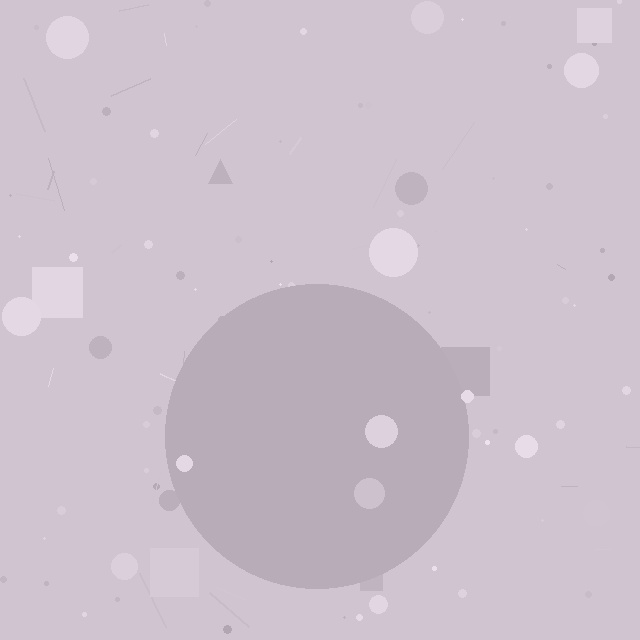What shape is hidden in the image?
A circle is hidden in the image.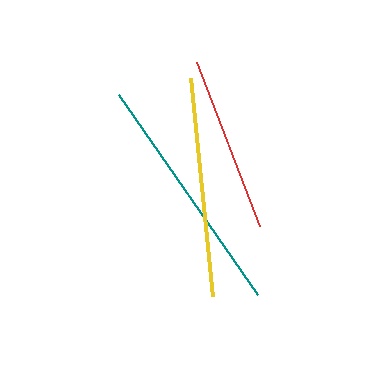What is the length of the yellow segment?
The yellow segment is approximately 219 pixels long.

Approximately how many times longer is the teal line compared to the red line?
The teal line is approximately 1.4 times the length of the red line.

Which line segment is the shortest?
The red line is the shortest at approximately 175 pixels.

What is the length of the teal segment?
The teal segment is approximately 244 pixels long.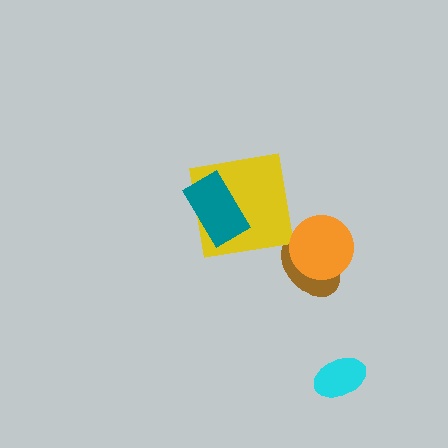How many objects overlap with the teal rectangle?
1 object overlaps with the teal rectangle.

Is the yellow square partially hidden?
Yes, it is partially covered by another shape.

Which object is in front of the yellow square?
The teal rectangle is in front of the yellow square.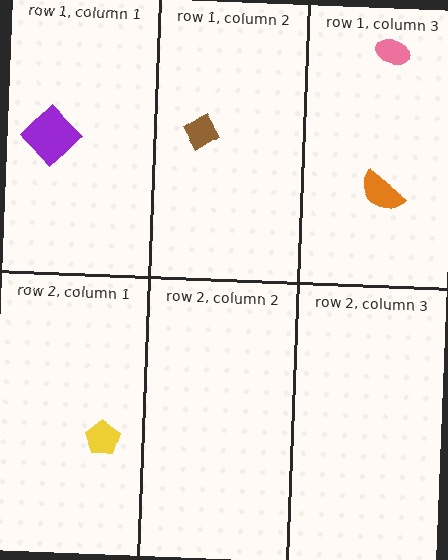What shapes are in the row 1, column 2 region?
The brown diamond.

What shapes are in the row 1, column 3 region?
The orange semicircle, the pink ellipse.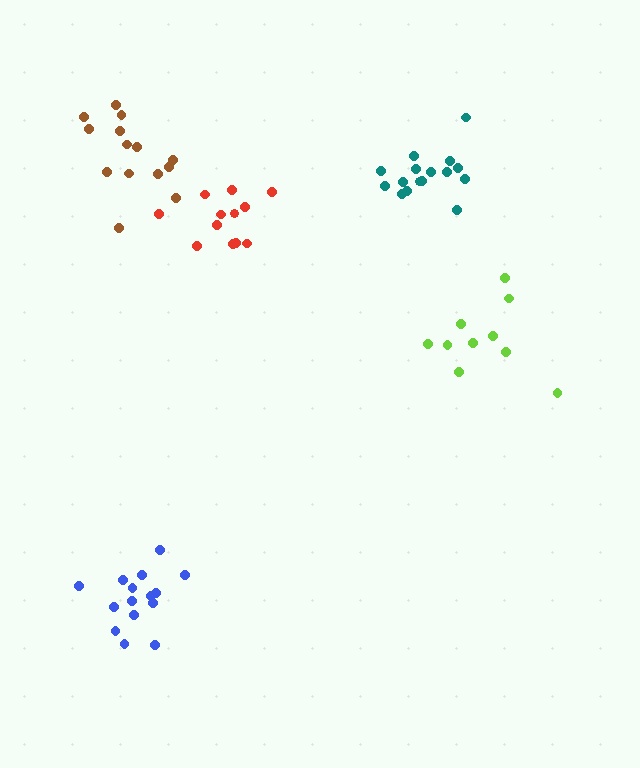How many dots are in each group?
Group 1: 16 dots, Group 2: 14 dots, Group 3: 10 dots, Group 4: 12 dots, Group 5: 15 dots (67 total).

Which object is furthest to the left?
The brown cluster is leftmost.